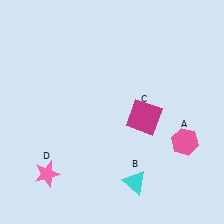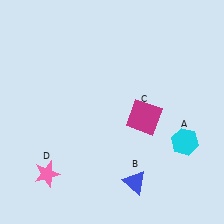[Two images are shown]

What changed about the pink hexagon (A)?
In Image 1, A is pink. In Image 2, it changed to cyan.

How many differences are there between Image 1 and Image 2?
There are 2 differences between the two images.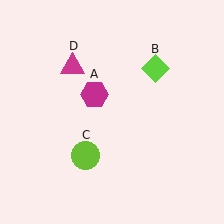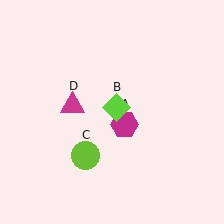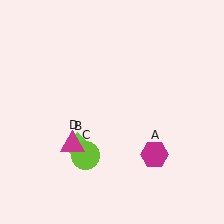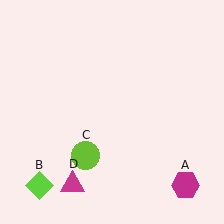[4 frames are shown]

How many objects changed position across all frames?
3 objects changed position: magenta hexagon (object A), lime diamond (object B), magenta triangle (object D).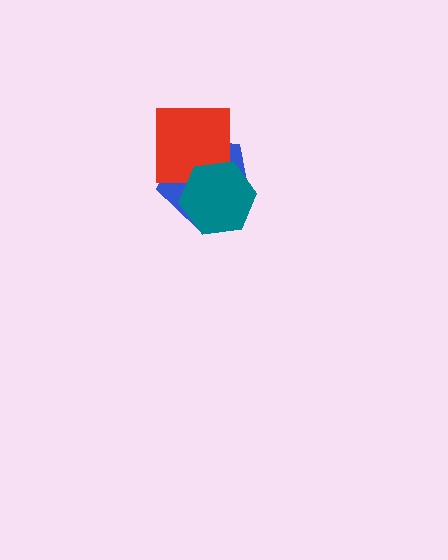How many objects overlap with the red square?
2 objects overlap with the red square.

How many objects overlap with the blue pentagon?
2 objects overlap with the blue pentagon.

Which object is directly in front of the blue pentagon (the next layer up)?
The red square is directly in front of the blue pentagon.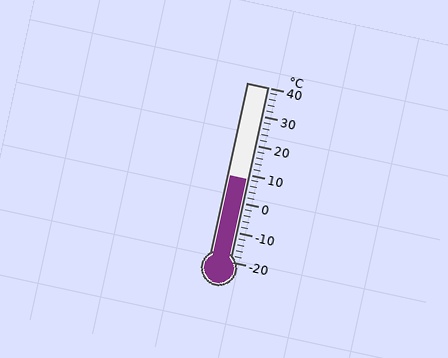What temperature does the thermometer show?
The thermometer shows approximately 8°C.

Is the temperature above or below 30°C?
The temperature is below 30°C.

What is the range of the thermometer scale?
The thermometer scale ranges from -20°C to 40°C.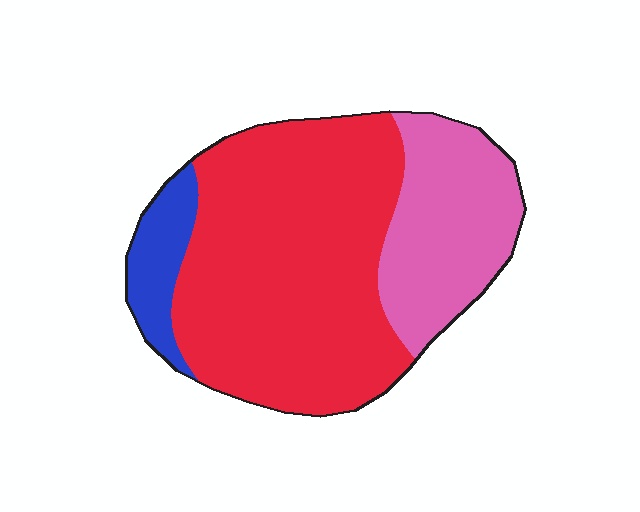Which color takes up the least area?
Blue, at roughly 10%.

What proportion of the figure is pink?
Pink takes up about one quarter (1/4) of the figure.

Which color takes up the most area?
Red, at roughly 65%.